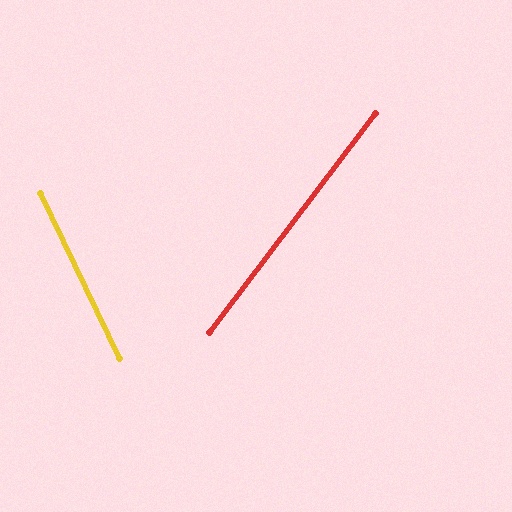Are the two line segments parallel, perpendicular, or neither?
Neither parallel nor perpendicular — they differ by about 63°.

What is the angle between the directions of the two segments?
Approximately 63 degrees.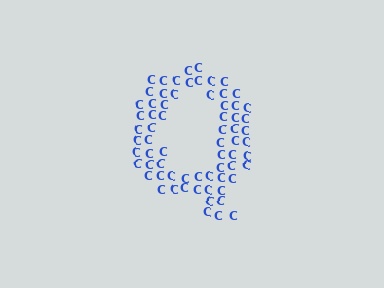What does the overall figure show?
The overall figure shows the letter Q.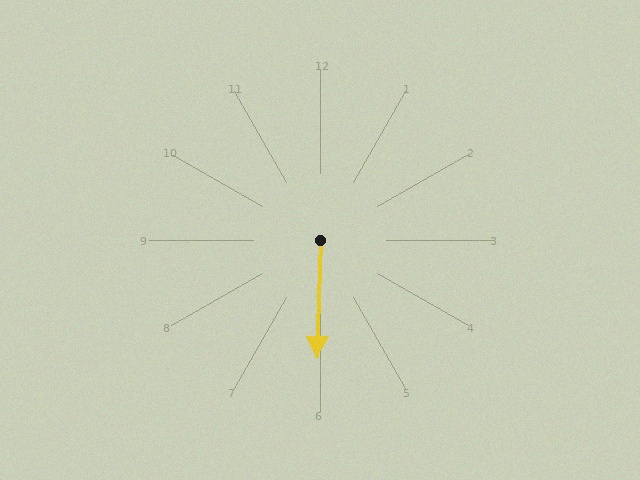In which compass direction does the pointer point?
South.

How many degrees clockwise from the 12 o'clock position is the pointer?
Approximately 182 degrees.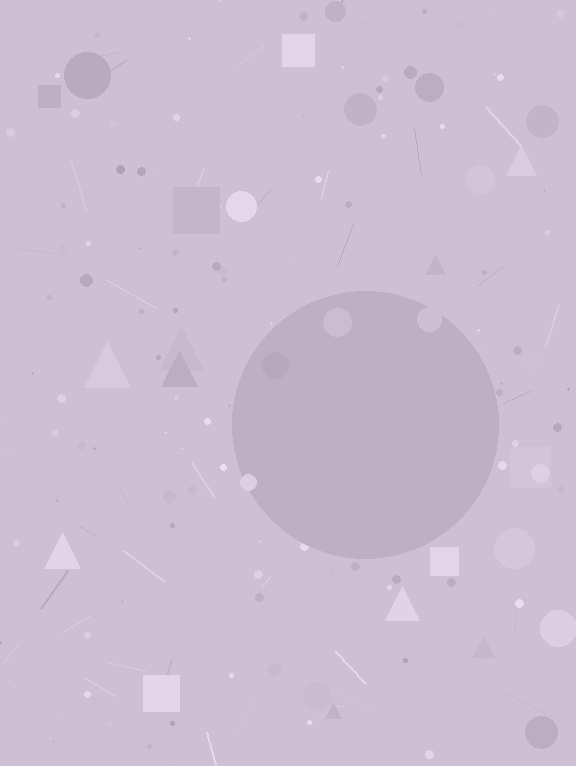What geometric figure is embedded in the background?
A circle is embedded in the background.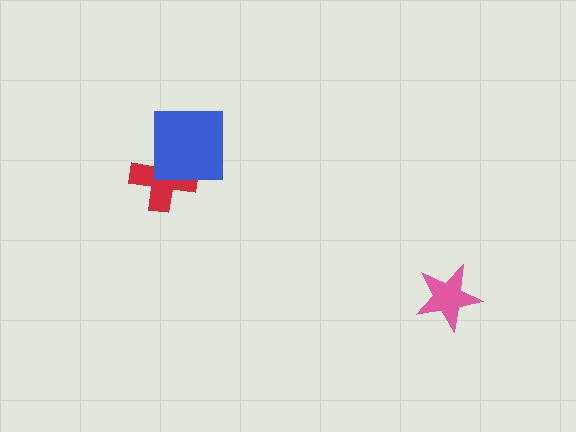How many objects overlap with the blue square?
1 object overlaps with the blue square.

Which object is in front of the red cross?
The blue square is in front of the red cross.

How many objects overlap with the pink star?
0 objects overlap with the pink star.